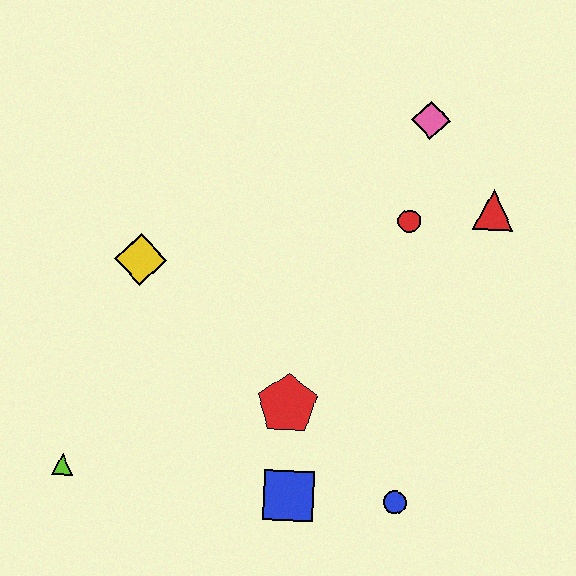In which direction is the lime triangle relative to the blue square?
The lime triangle is to the left of the blue square.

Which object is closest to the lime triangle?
The yellow diamond is closest to the lime triangle.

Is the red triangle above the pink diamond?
No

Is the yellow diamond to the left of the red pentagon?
Yes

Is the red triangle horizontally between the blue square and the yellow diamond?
No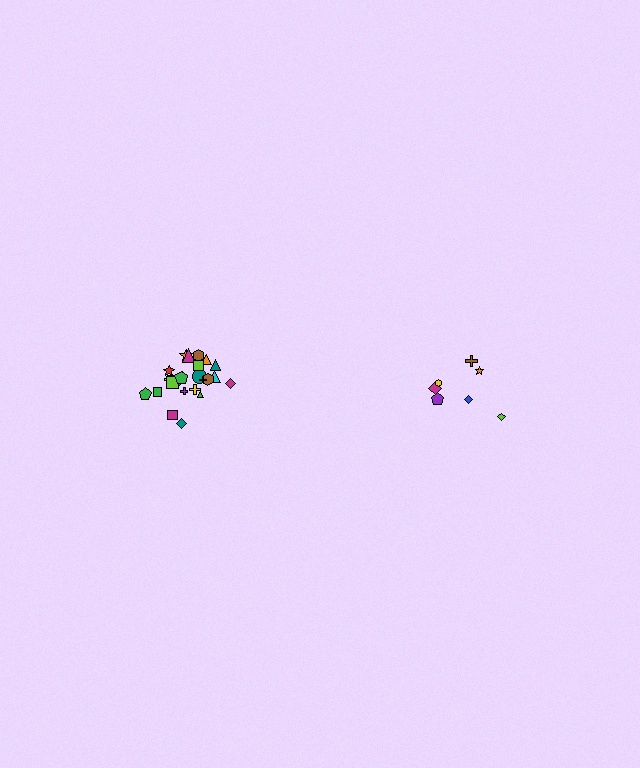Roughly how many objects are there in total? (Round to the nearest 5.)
Roughly 30 objects in total.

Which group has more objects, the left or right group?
The left group.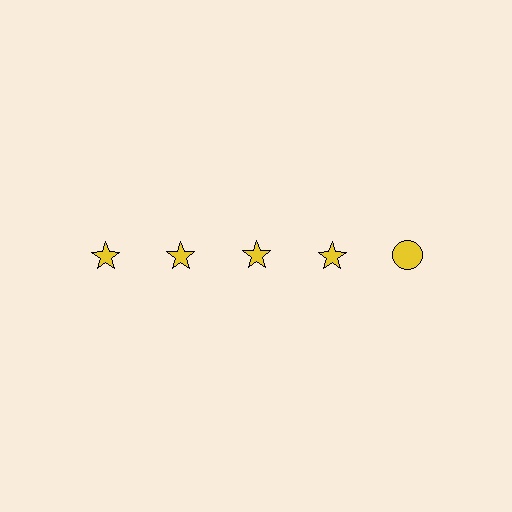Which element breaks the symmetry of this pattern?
The yellow circle in the top row, rightmost column breaks the symmetry. All other shapes are yellow stars.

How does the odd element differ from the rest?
It has a different shape: circle instead of star.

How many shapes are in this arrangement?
There are 5 shapes arranged in a grid pattern.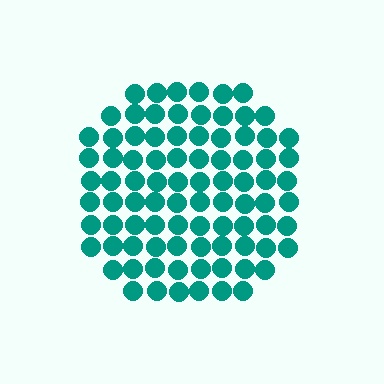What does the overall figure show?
The overall figure shows a circle.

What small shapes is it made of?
It is made of small circles.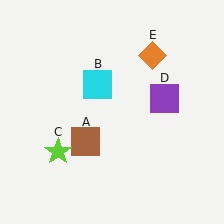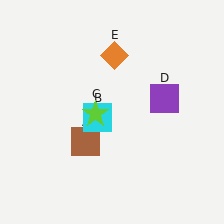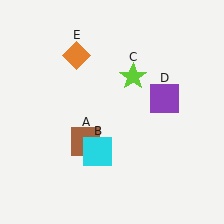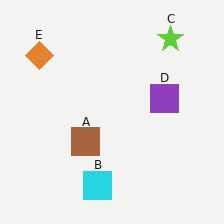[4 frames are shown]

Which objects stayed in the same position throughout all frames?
Brown square (object A) and purple square (object D) remained stationary.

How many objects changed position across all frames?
3 objects changed position: cyan square (object B), lime star (object C), orange diamond (object E).